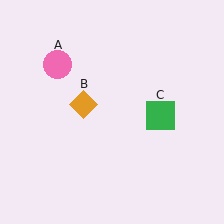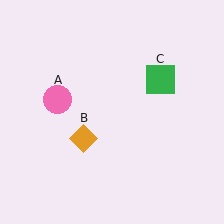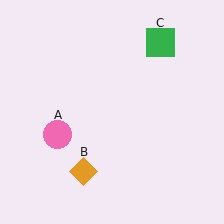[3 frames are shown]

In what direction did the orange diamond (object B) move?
The orange diamond (object B) moved down.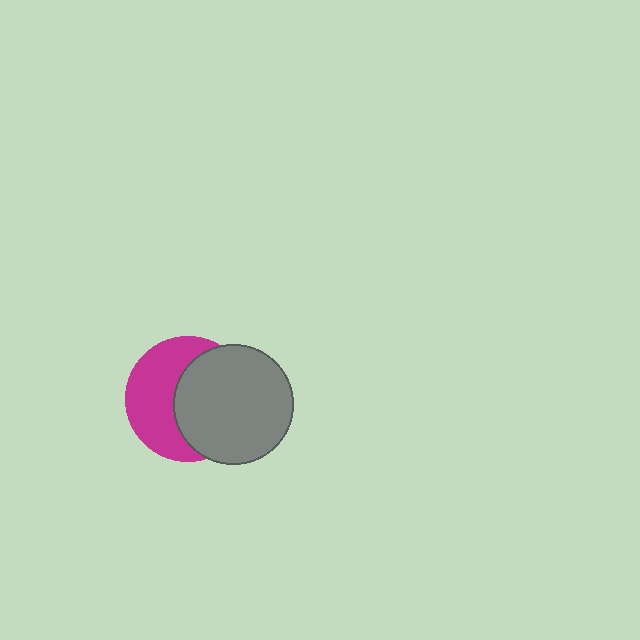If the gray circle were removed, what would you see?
You would see the complete magenta circle.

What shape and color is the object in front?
The object in front is a gray circle.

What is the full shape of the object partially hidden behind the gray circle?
The partially hidden object is a magenta circle.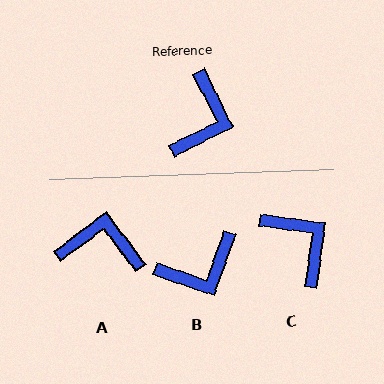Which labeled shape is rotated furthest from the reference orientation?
A, about 100 degrees away.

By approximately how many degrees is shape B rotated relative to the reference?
Approximately 46 degrees clockwise.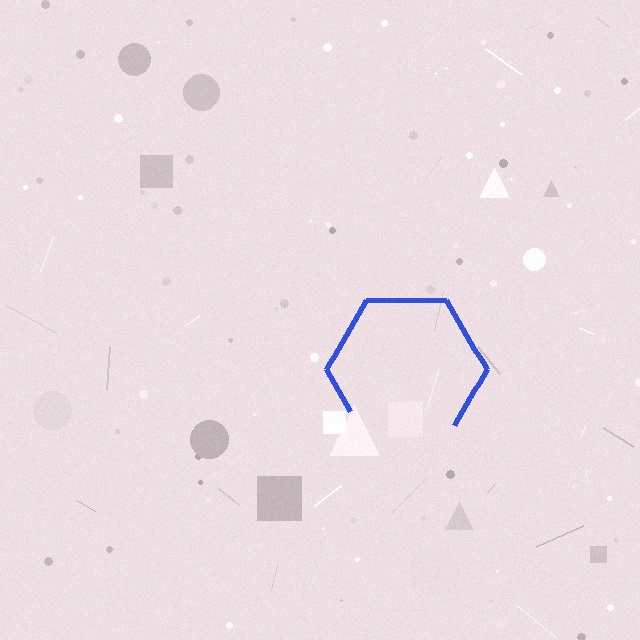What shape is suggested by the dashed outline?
The dashed outline suggests a hexagon.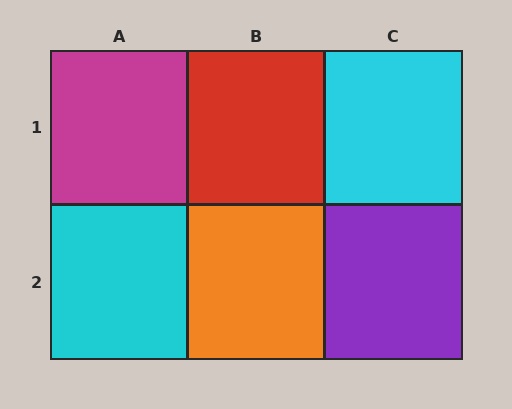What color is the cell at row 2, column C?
Purple.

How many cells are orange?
1 cell is orange.